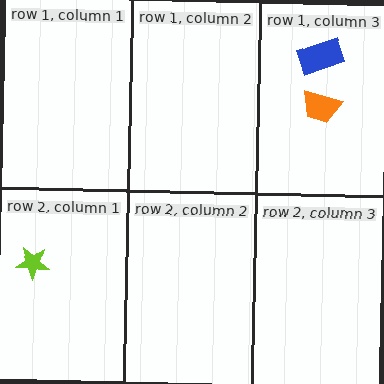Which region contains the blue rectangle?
The row 1, column 3 region.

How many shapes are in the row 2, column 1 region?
1.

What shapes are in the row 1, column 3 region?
The orange trapezoid, the blue rectangle.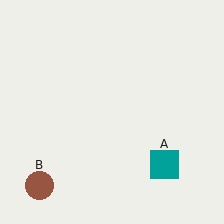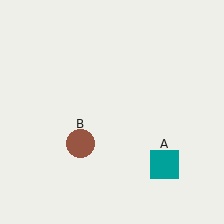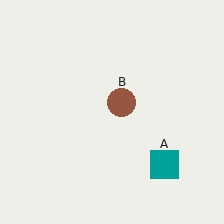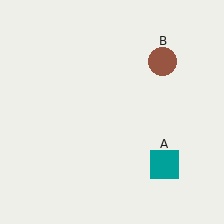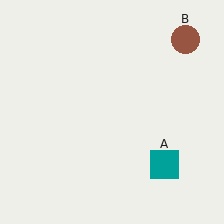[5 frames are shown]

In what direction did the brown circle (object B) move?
The brown circle (object B) moved up and to the right.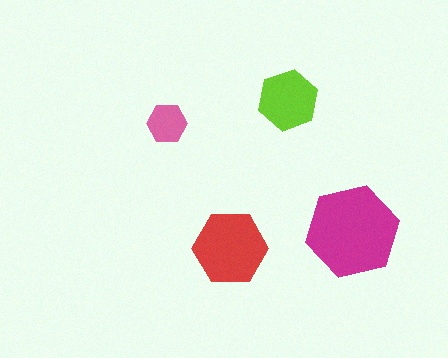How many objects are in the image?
There are 4 objects in the image.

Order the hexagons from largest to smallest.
the magenta one, the red one, the lime one, the pink one.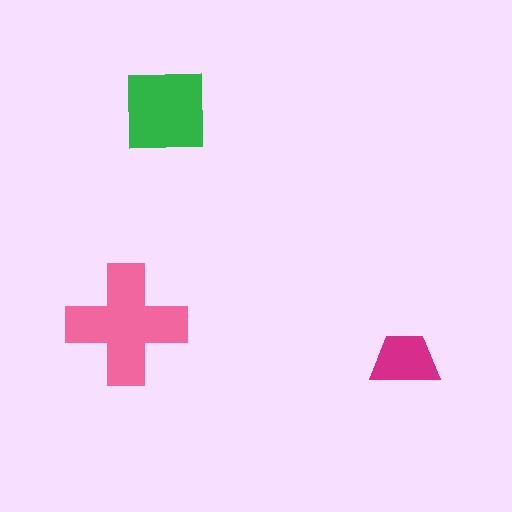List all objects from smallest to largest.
The magenta trapezoid, the green square, the pink cross.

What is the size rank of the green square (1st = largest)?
2nd.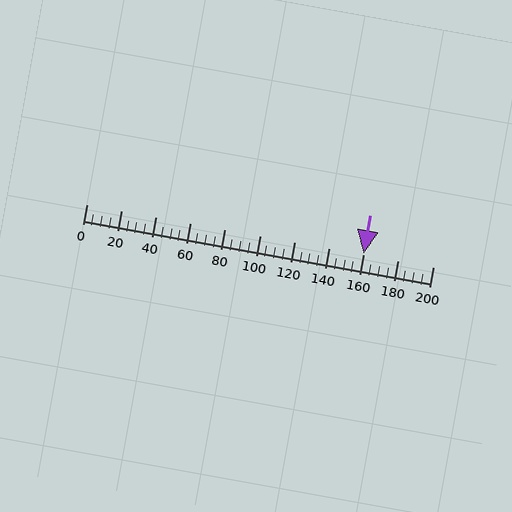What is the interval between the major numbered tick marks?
The major tick marks are spaced 20 units apart.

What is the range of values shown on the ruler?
The ruler shows values from 0 to 200.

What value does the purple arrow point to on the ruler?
The purple arrow points to approximately 160.